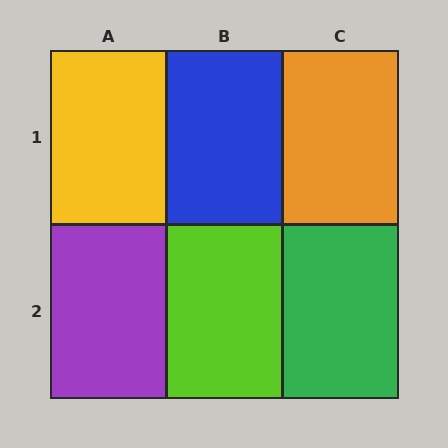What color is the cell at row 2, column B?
Lime.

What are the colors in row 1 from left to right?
Yellow, blue, orange.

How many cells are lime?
1 cell is lime.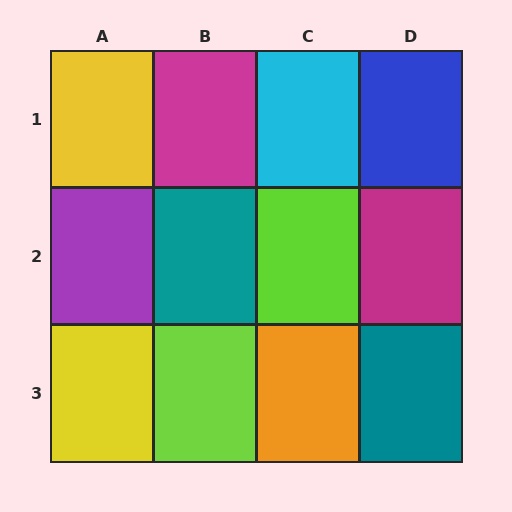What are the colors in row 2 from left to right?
Purple, teal, lime, magenta.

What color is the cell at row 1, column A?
Yellow.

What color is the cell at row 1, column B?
Magenta.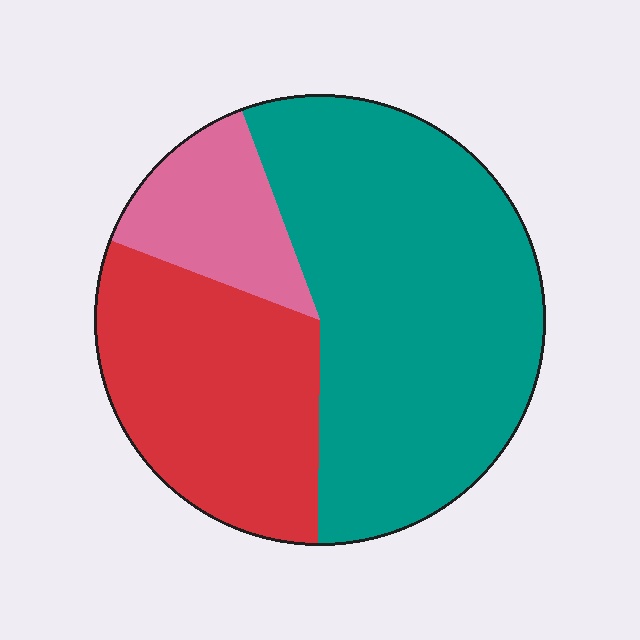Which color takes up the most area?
Teal, at roughly 55%.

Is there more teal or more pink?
Teal.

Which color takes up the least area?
Pink, at roughly 15%.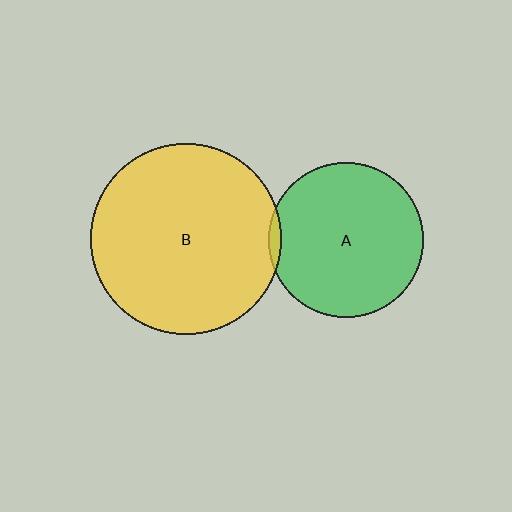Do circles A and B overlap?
Yes.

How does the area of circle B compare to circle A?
Approximately 1.5 times.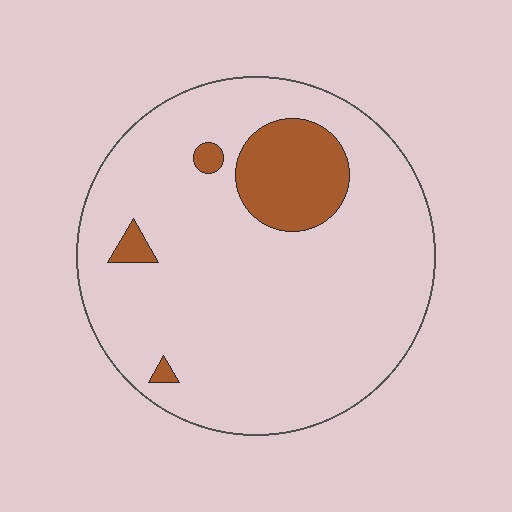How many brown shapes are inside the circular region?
4.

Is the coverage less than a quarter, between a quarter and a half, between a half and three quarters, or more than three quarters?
Less than a quarter.